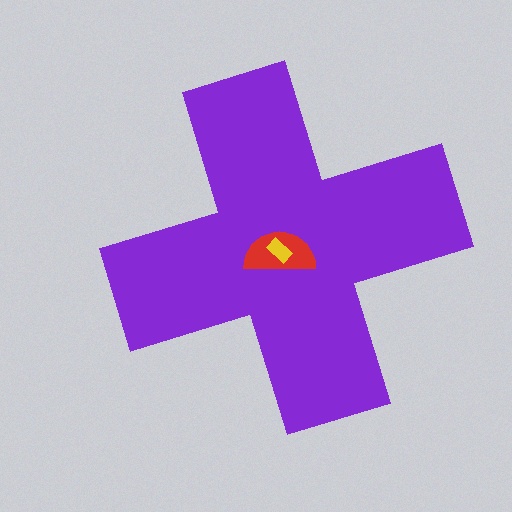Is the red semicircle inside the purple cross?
Yes.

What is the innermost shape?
The yellow rectangle.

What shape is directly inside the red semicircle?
The yellow rectangle.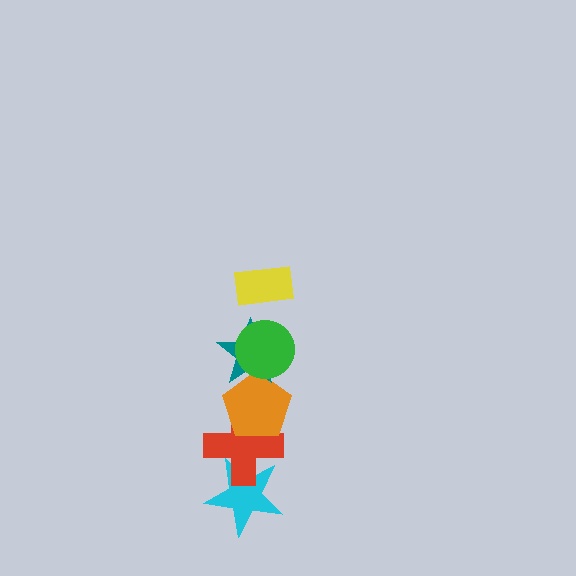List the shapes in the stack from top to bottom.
From top to bottom: the yellow rectangle, the green circle, the teal star, the orange pentagon, the red cross, the cyan star.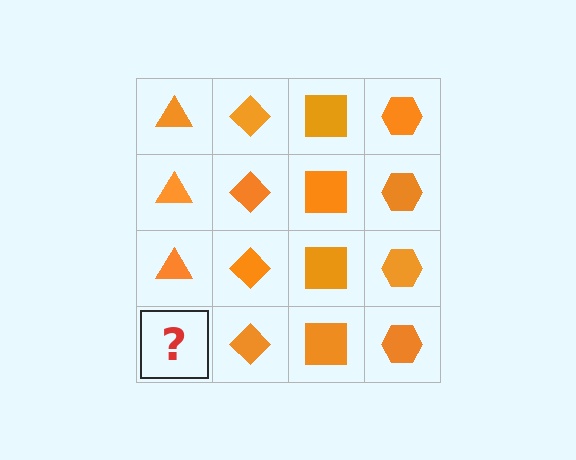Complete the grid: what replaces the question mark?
The question mark should be replaced with an orange triangle.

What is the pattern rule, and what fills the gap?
The rule is that each column has a consistent shape. The gap should be filled with an orange triangle.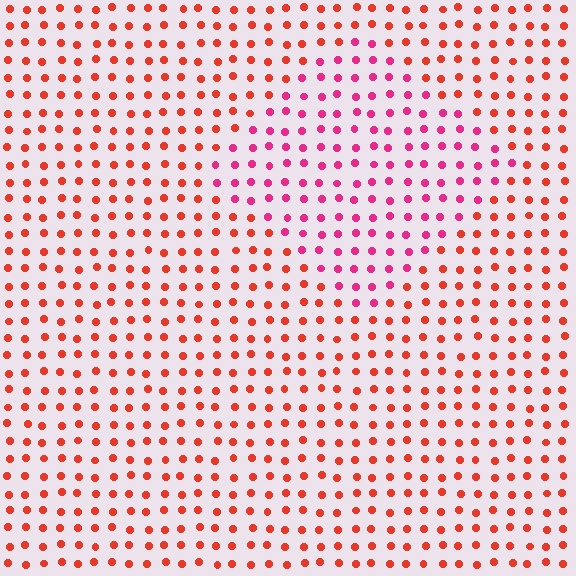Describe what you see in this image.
The image is filled with small red elements in a uniform arrangement. A diamond-shaped region is visible where the elements are tinted to a slightly different hue, forming a subtle color boundary.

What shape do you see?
I see a diamond.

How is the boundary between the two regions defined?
The boundary is defined purely by a slight shift in hue (about 36 degrees). Spacing, size, and orientation are identical on both sides.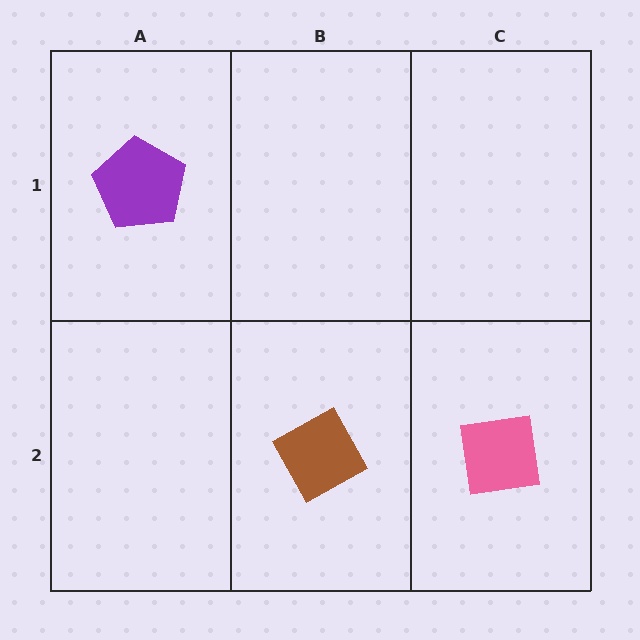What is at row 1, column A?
A purple pentagon.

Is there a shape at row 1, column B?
No, that cell is empty.